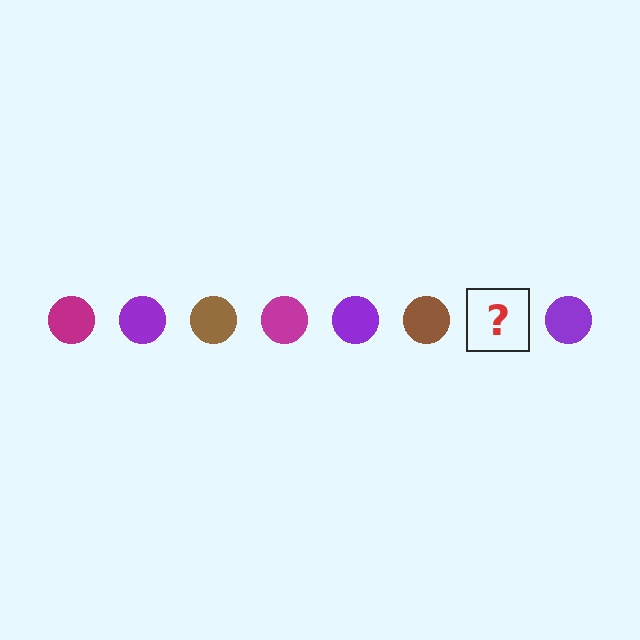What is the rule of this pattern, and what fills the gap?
The rule is that the pattern cycles through magenta, purple, brown circles. The gap should be filled with a magenta circle.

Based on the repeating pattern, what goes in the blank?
The blank should be a magenta circle.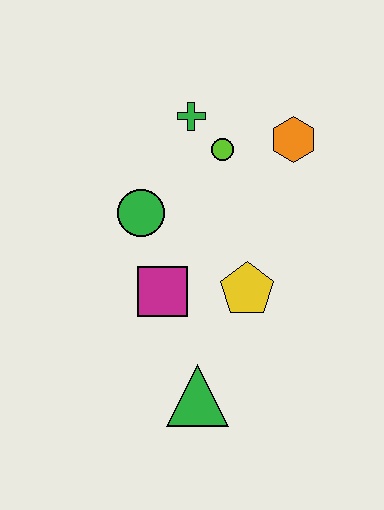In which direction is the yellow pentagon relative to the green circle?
The yellow pentagon is to the right of the green circle.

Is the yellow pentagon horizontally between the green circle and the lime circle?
No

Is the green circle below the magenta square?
No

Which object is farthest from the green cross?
The green triangle is farthest from the green cross.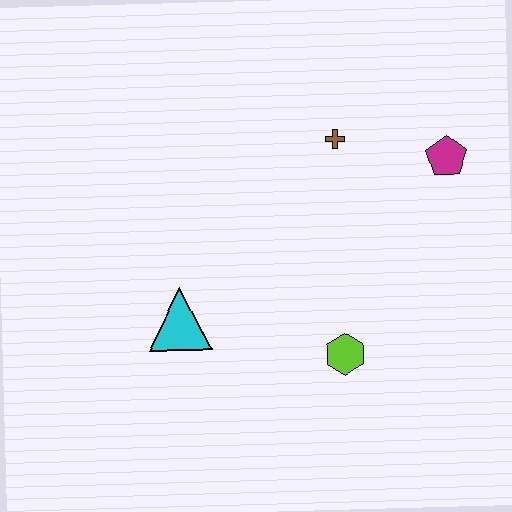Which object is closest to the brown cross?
The magenta pentagon is closest to the brown cross.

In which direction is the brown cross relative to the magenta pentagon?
The brown cross is to the left of the magenta pentagon.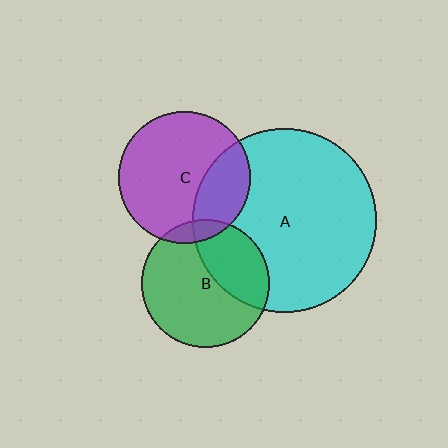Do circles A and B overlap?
Yes.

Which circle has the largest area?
Circle A (cyan).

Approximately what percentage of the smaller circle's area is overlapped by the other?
Approximately 35%.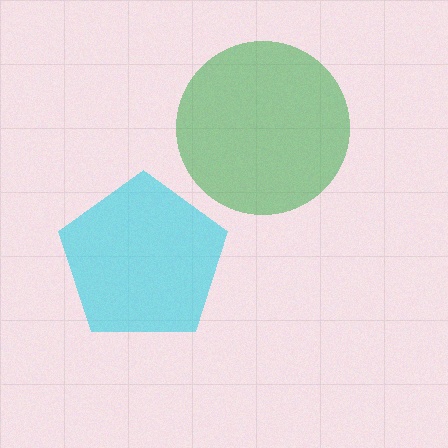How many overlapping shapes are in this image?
There are 2 overlapping shapes in the image.